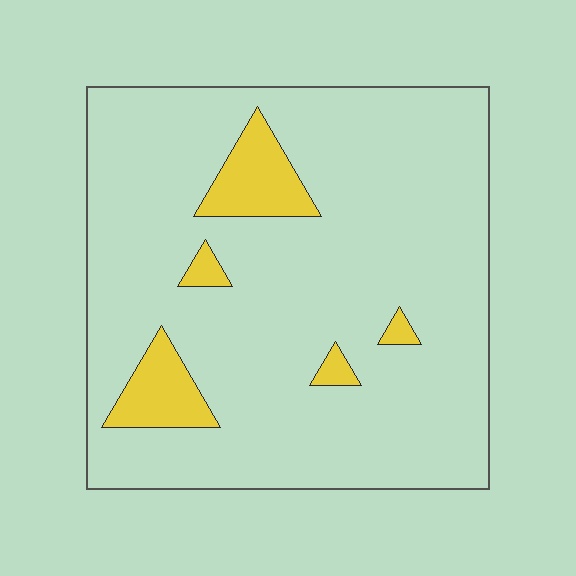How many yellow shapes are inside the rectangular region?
5.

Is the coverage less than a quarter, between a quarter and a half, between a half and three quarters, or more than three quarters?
Less than a quarter.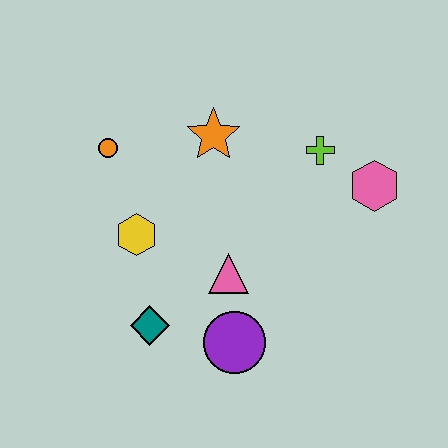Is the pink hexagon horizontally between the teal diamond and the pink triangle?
No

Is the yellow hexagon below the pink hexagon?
Yes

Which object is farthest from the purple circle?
The orange circle is farthest from the purple circle.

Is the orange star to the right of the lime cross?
No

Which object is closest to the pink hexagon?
The lime cross is closest to the pink hexagon.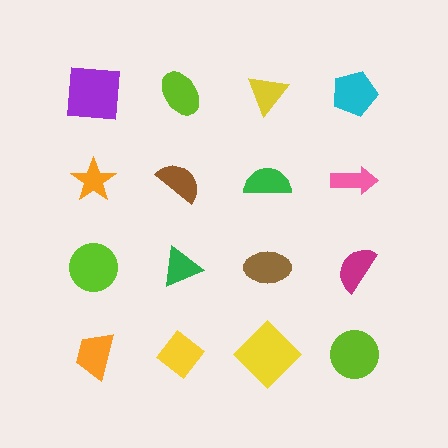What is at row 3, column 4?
A magenta semicircle.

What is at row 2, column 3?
A green semicircle.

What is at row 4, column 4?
A lime circle.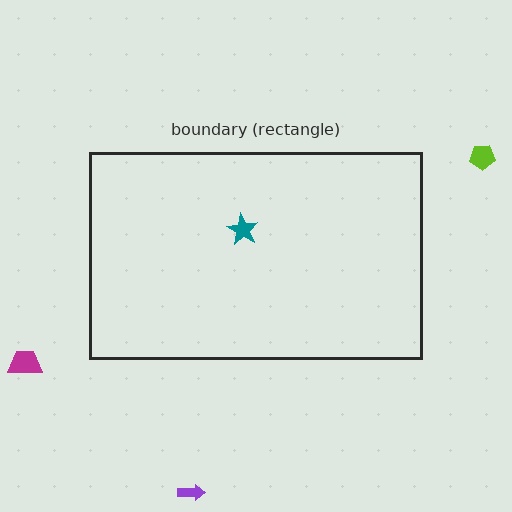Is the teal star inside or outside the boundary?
Inside.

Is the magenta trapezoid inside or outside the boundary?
Outside.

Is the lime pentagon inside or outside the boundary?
Outside.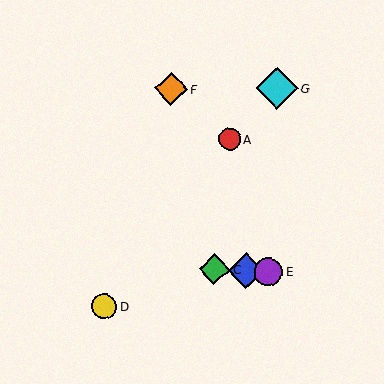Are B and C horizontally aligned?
Yes, both are at y≈271.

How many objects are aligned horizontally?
3 objects (B, C, E) are aligned horizontally.